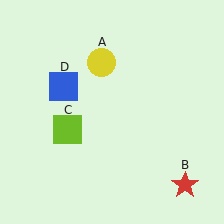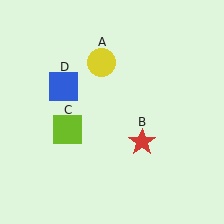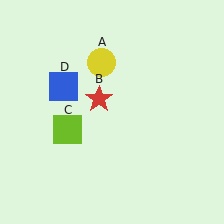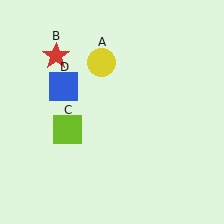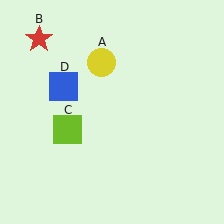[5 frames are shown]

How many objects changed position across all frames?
1 object changed position: red star (object B).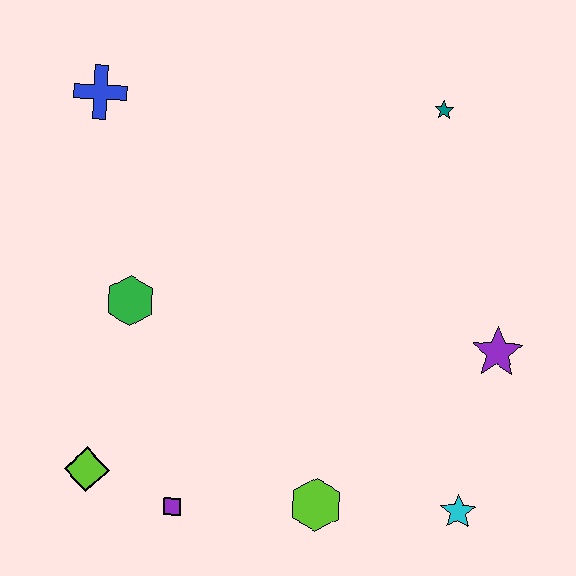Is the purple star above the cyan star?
Yes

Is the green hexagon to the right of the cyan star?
No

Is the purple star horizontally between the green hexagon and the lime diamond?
No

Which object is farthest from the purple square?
The teal star is farthest from the purple square.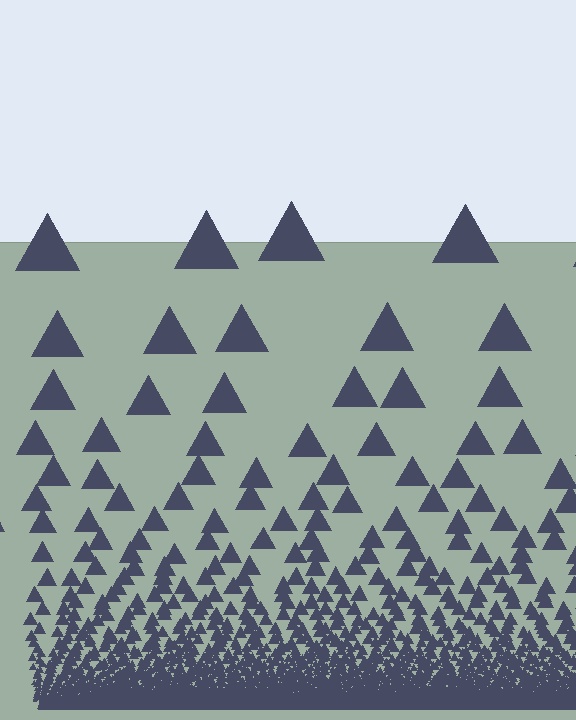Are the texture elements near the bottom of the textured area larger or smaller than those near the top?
Smaller. The gradient is inverted — elements near the bottom are smaller and denser.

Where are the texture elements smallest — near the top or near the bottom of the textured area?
Near the bottom.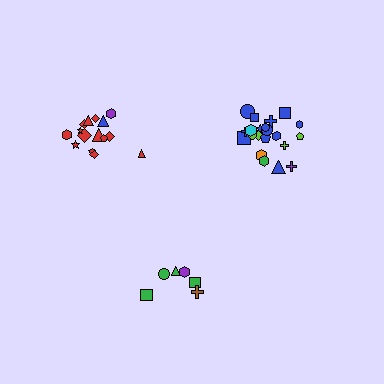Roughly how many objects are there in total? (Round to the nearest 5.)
Roughly 45 objects in total.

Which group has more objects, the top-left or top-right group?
The top-right group.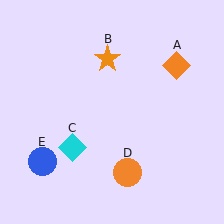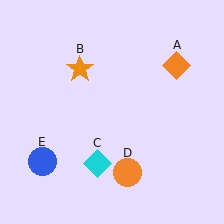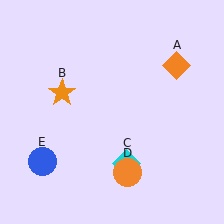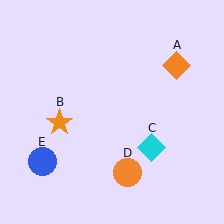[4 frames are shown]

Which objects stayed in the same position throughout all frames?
Orange diamond (object A) and orange circle (object D) and blue circle (object E) remained stationary.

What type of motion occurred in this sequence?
The orange star (object B), cyan diamond (object C) rotated counterclockwise around the center of the scene.